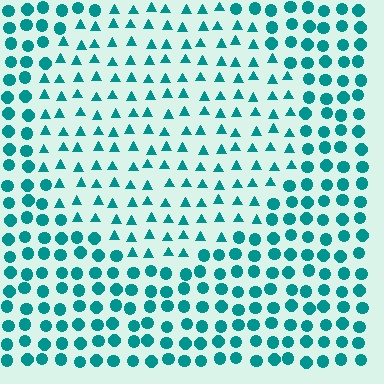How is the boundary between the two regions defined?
The boundary is defined by a change in element shape: triangles inside vs. circles outside. All elements share the same color and spacing.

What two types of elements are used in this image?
The image uses triangles inside the circle region and circles outside it.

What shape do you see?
I see a circle.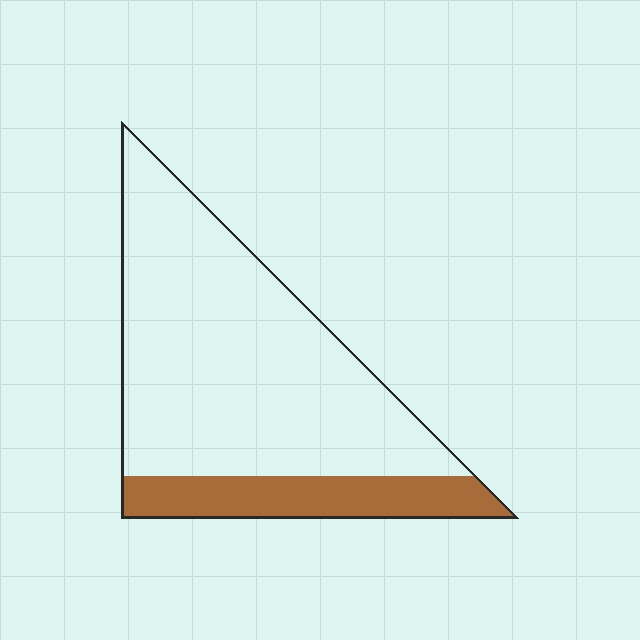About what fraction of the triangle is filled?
About one fifth (1/5).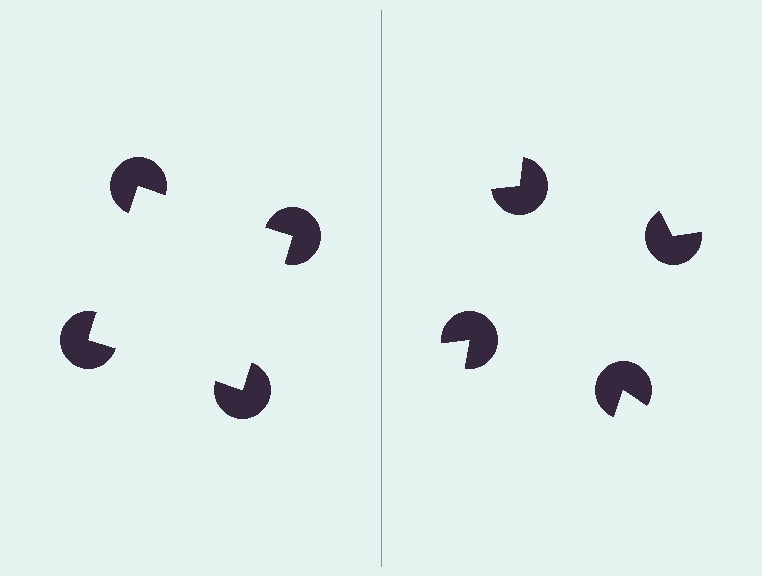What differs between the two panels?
The pac-man discs are positioned identically on both sides; only the wedge orientations differ. On the left they align to a square; on the right they are misaligned.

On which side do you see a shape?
An illusory square appears on the left side. On the right side the wedge cuts are rotated, so no coherent shape forms.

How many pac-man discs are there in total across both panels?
8 — 4 on each side.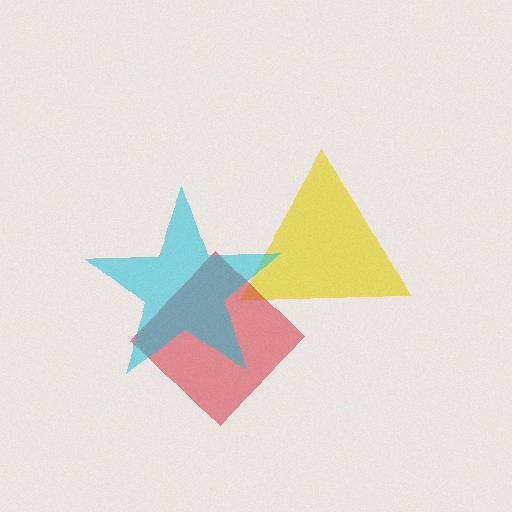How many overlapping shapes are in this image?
There are 3 overlapping shapes in the image.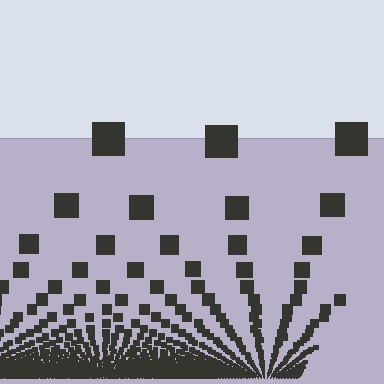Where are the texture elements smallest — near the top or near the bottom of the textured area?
Near the bottom.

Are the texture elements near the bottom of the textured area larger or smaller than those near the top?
Smaller. The gradient is inverted — elements near the bottom are smaller and denser.